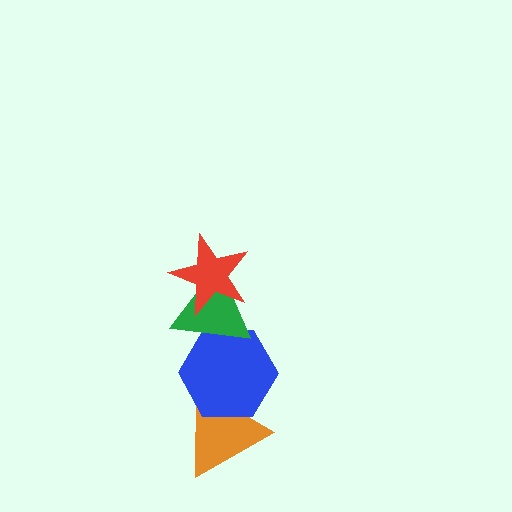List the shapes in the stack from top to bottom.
From top to bottom: the red star, the green triangle, the blue hexagon, the orange triangle.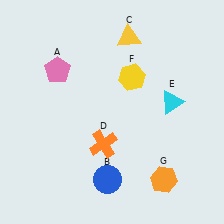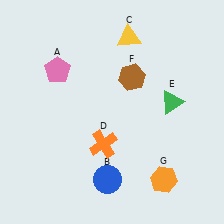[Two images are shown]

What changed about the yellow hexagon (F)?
In Image 1, F is yellow. In Image 2, it changed to brown.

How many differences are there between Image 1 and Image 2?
There are 2 differences between the two images.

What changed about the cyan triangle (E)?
In Image 1, E is cyan. In Image 2, it changed to green.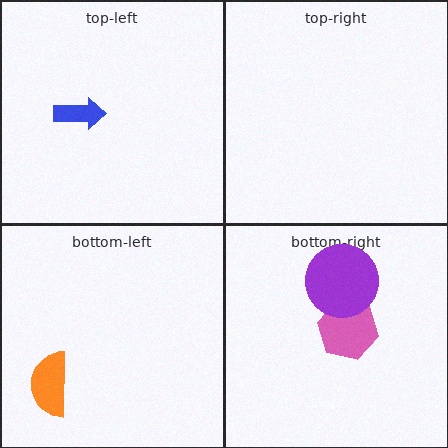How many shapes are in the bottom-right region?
2.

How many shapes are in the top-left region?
1.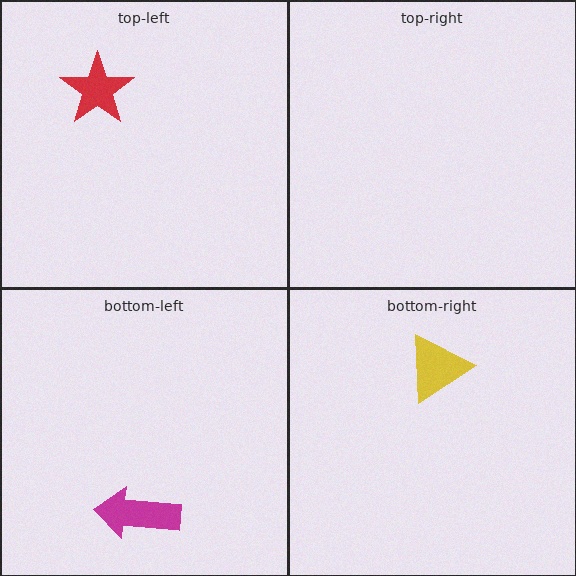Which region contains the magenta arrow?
The bottom-left region.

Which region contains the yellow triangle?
The bottom-right region.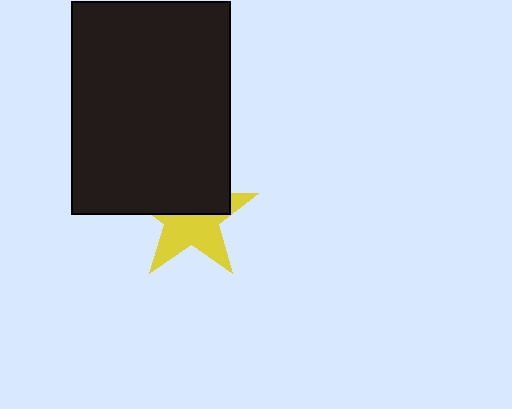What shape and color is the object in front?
The object in front is a black rectangle.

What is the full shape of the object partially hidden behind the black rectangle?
The partially hidden object is a yellow star.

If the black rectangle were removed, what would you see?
You would see the complete yellow star.